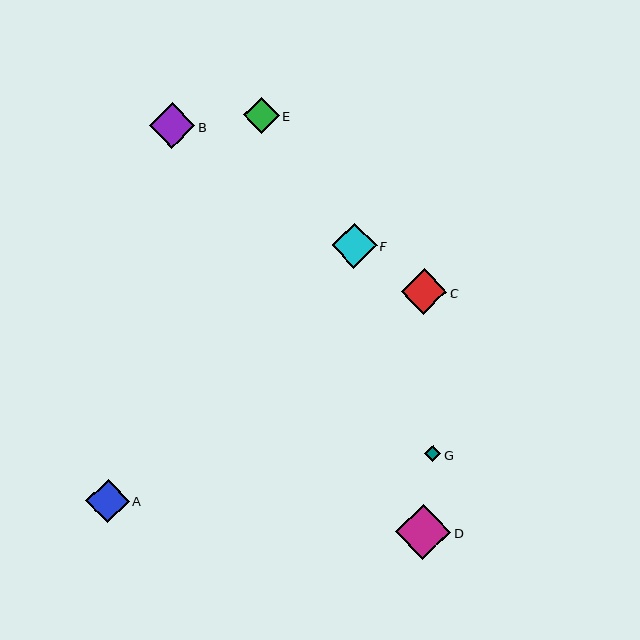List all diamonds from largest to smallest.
From largest to smallest: D, C, B, F, A, E, G.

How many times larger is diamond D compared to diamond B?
Diamond D is approximately 1.2 times the size of diamond B.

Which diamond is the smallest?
Diamond G is the smallest with a size of approximately 16 pixels.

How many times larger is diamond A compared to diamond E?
Diamond A is approximately 1.2 times the size of diamond E.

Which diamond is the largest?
Diamond D is the largest with a size of approximately 55 pixels.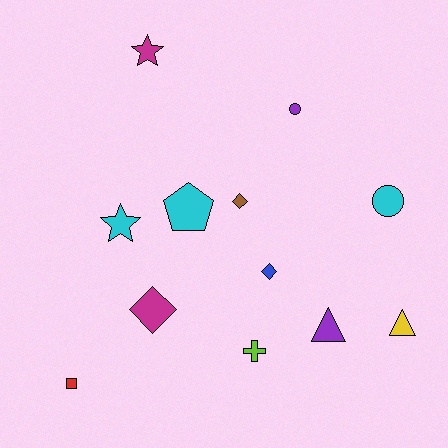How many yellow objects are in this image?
There is 1 yellow object.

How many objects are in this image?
There are 12 objects.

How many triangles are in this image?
There are 2 triangles.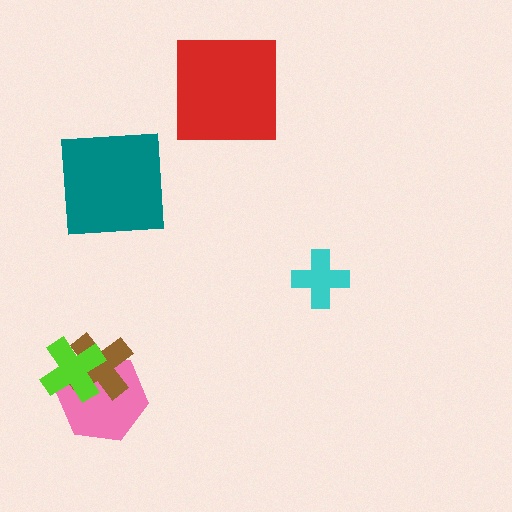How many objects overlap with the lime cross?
2 objects overlap with the lime cross.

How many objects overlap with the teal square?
0 objects overlap with the teal square.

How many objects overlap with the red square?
0 objects overlap with the red square.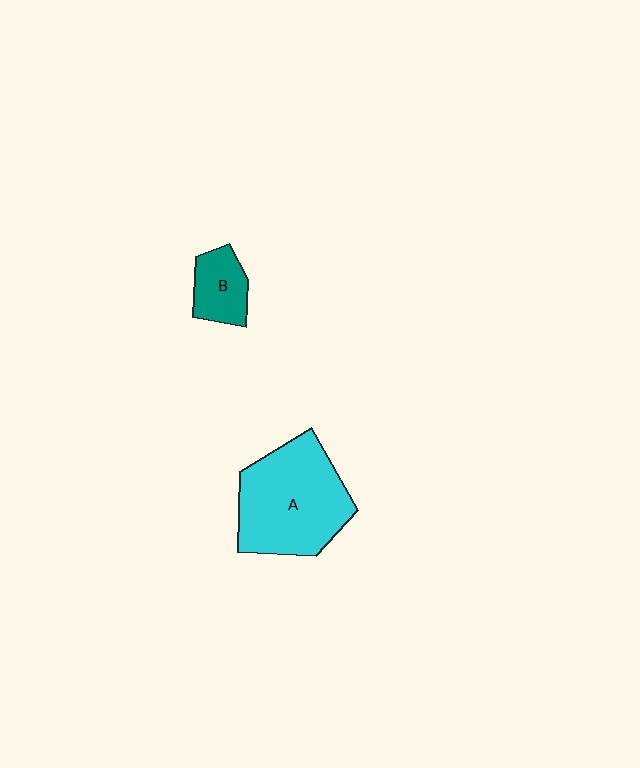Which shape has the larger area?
Shape A (cyan).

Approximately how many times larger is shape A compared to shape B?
Approximately 2.9 times.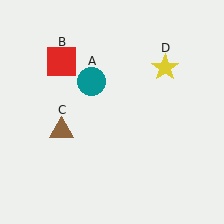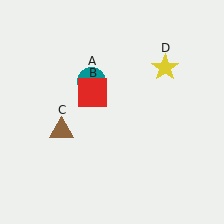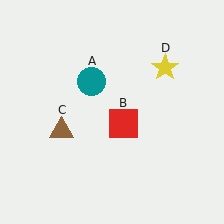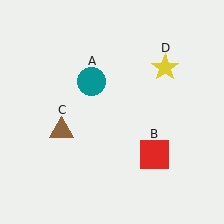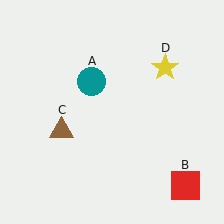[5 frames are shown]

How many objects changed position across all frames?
1 object changed position: red square (object B).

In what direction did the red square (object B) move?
The red square (object B) moved down and to the right.